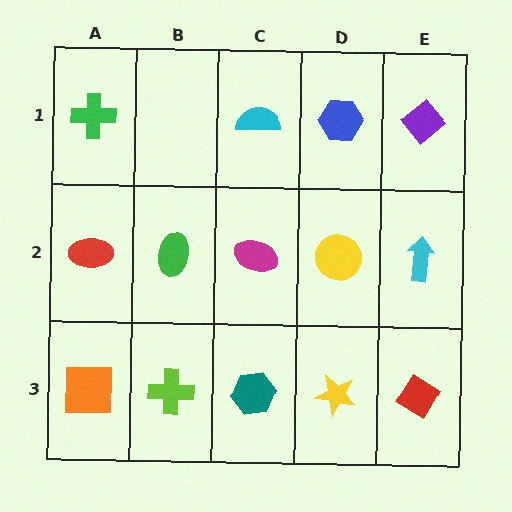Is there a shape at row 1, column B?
No, that cell is empty.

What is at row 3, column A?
An orange square.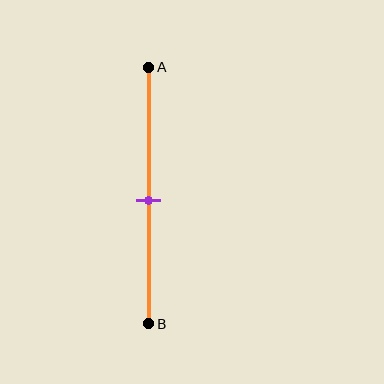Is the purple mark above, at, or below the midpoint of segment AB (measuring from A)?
The purple mark is approximately at the midpoint of segment AB.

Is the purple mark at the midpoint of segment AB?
Yes, the mark is approximately at the midpoint.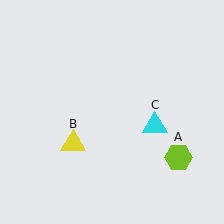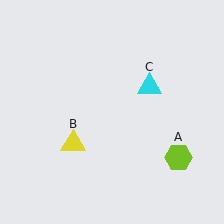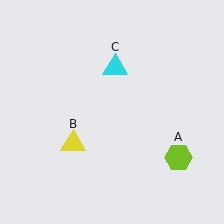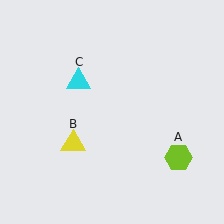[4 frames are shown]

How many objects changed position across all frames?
1 object changed position: cyan triangle (object C).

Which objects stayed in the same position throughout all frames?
Lime hexagon (object A) and yellow triangle (object B) remained stationary.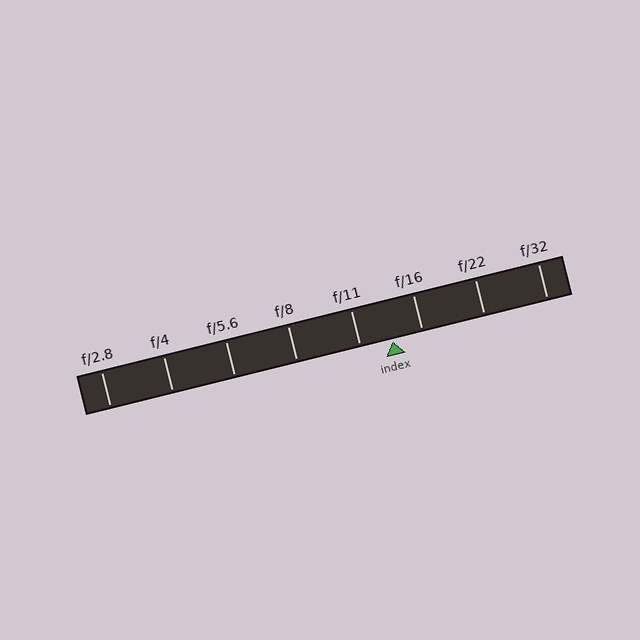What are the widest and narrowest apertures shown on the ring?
The widest aperture shown is f/2.8 and the narrowest is f/32.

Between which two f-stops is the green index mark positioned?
The index mark is between f/11 and f/16.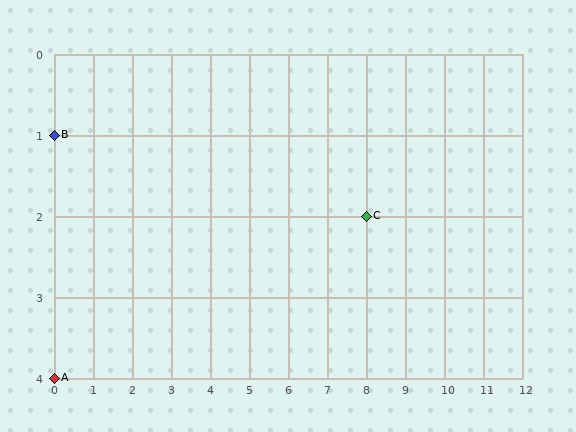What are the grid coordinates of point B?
Point B is at grid coordinates (0, 1).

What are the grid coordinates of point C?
Point C is at grid coordinates (8, 2).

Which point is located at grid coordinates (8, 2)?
Point C is at (8, 2).